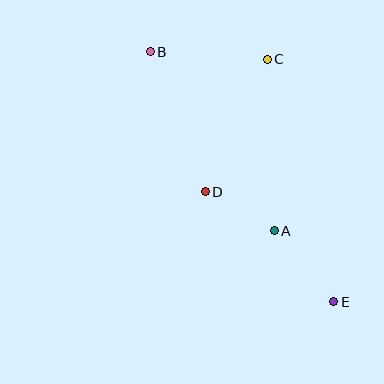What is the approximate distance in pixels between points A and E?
The distance between A and E is approximately 93 pixels.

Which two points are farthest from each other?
Points B and E are farthest from each other.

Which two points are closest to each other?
Points A and D are closest to each other.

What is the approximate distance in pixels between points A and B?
The distance between A and B is approximately 218 pixels.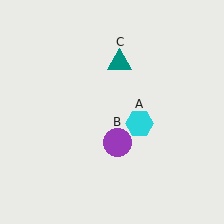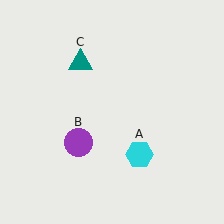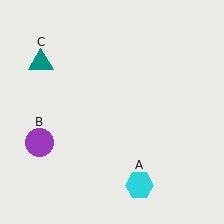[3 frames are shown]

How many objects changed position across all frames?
3 objects changed position: cyan hexagon (object A), purple circle (object B), teal triangle (object C).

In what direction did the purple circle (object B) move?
The purple circle (object B) moved left.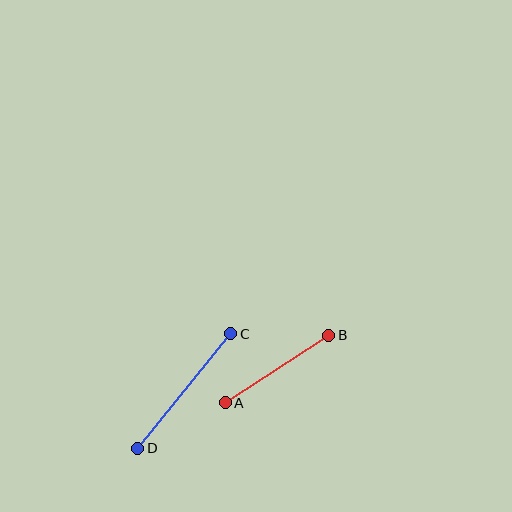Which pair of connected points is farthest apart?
Points C and D are farthest apart.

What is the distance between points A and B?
The distance is approximately 124 pixels.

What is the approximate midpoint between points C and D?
The midpoint is at approximately (184, 391) pixels.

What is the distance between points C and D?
The distance is approximately 147 pixels.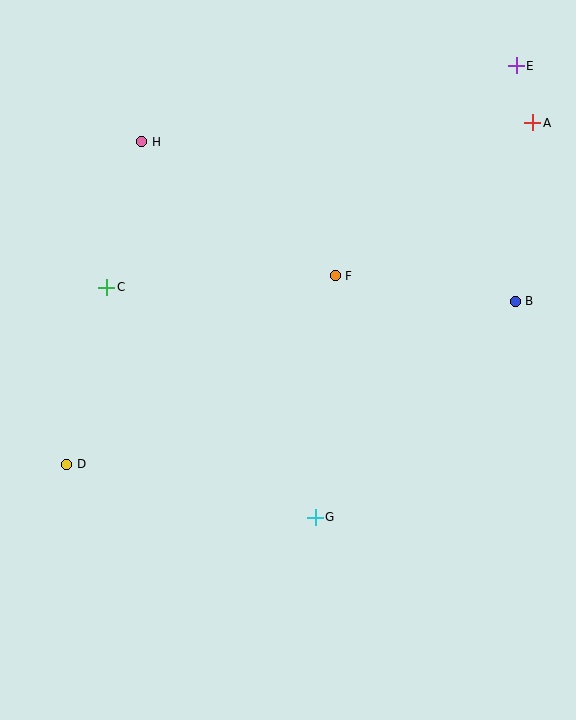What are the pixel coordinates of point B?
Point B is at (515, 301).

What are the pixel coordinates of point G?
Point G is at (315, 517).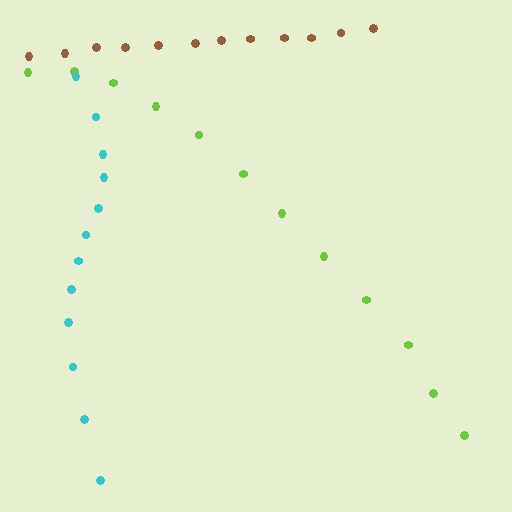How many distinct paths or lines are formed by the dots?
There are 3 distinct paths.